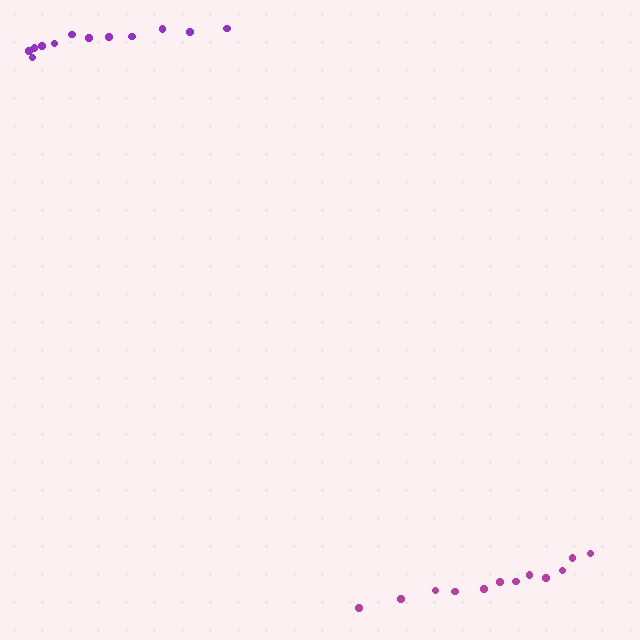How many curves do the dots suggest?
There are 2 distinct paths.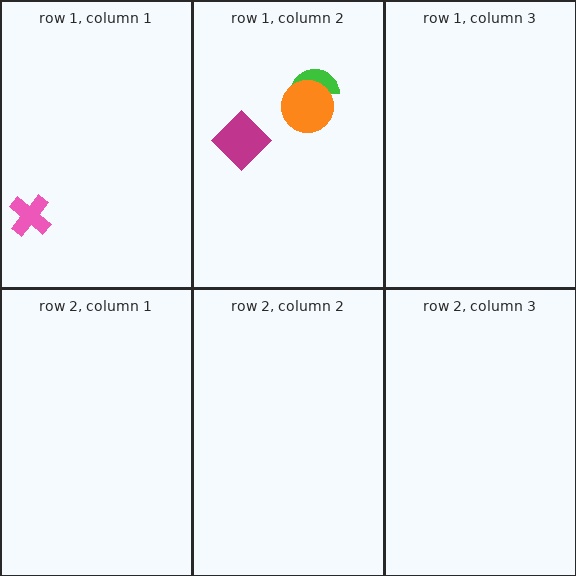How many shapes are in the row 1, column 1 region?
1.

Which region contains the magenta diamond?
The row 1, column 2 region.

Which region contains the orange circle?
The row 1, column 2 region.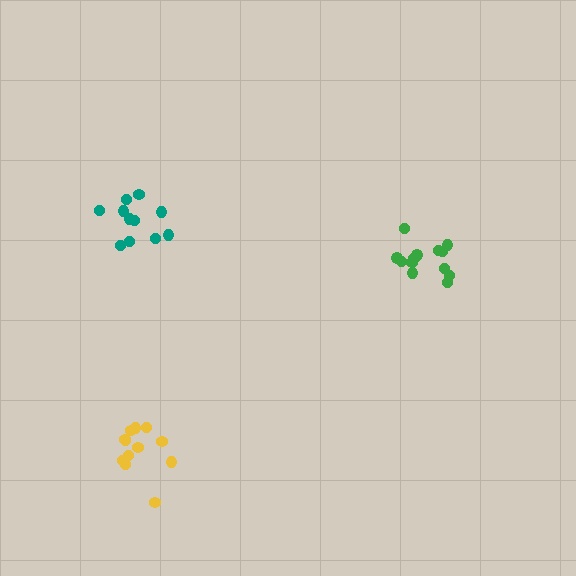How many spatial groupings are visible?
There are 3 spatial groupings.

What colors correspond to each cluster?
The clusters are colored: teal, yellow, green.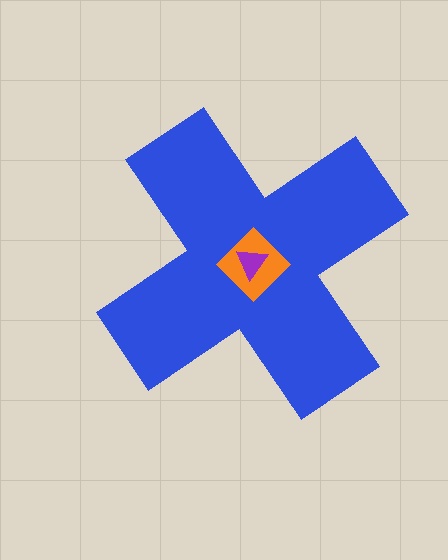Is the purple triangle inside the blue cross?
Yes.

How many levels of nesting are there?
3.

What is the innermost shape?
The purple triangle.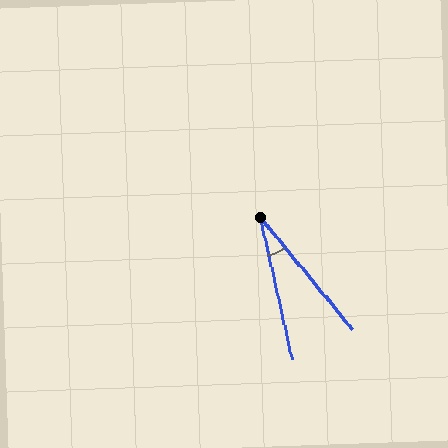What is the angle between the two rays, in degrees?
Approximately 27 degrees.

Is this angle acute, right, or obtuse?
It is acute.